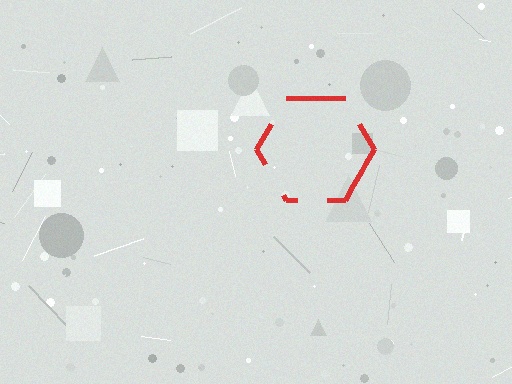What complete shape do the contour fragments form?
The contour fragments form a hexagon.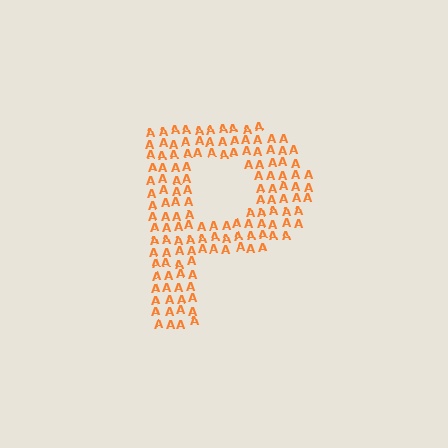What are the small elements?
The small elements are letter A's.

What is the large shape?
The large shape is the letter P.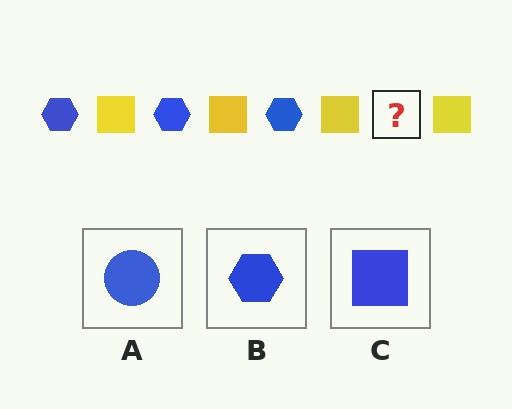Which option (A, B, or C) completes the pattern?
B.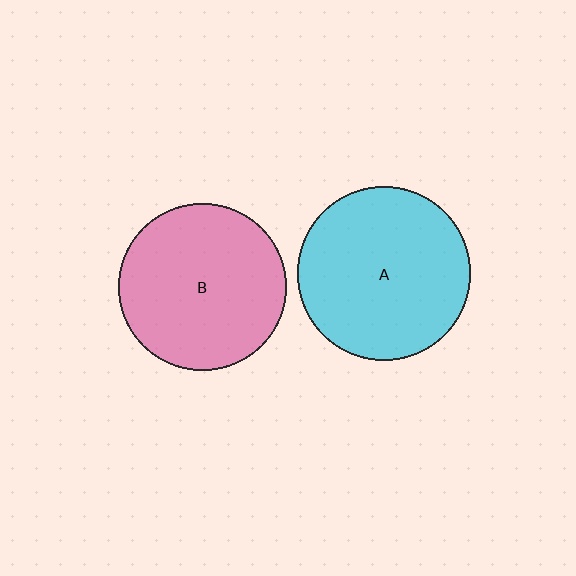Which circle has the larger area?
Circle A (cyan).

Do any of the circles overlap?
No, none of the circles overlap.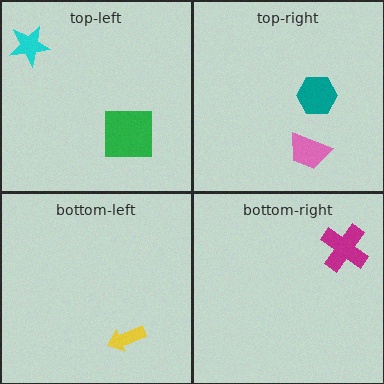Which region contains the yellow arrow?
The bottom-left region.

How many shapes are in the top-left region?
2.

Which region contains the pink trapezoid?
The top-right region.